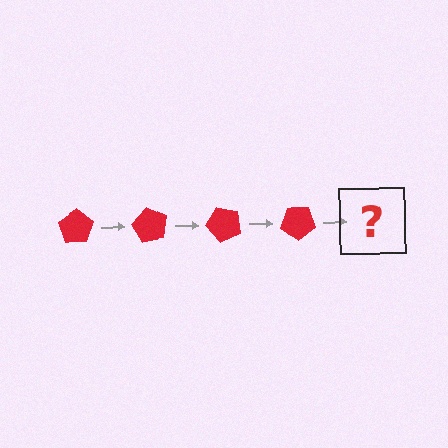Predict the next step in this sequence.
The next step is a red pentagon rotated 240 degrees.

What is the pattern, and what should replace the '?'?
The pattern is that the pentagon rotates 60 degrees each step. The '?' should be a red pentagon rotated 240 degrees.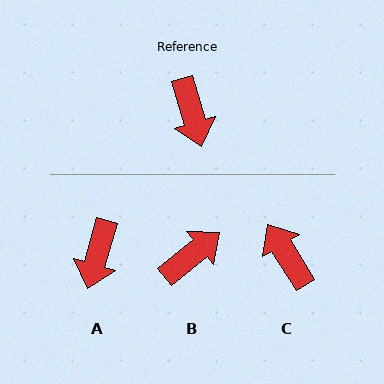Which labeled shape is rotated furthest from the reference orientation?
C, about 164 degrees away.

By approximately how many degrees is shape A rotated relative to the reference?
Approximately 32 degrees clockwise.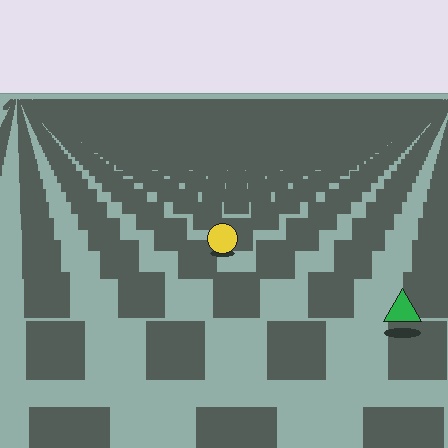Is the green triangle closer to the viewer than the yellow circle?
Yes. The green triangle is closer — you can tell from the texture gradient: the ground texture is coarser near it.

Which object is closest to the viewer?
The green triangle is closest. The texture marks near it are larger and more spread out.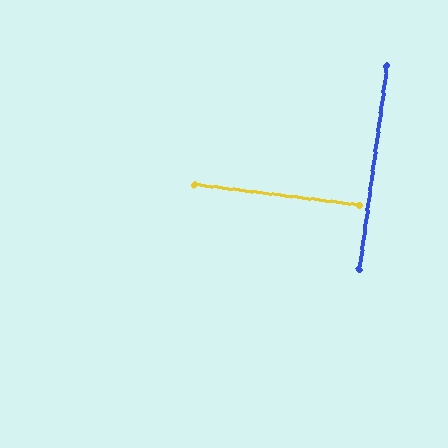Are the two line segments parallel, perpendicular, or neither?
Perpendicular — they meet at approximately 90°.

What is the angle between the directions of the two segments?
Approximately 90 degrees.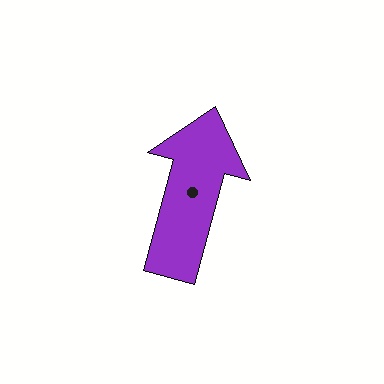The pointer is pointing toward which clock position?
Roughly 1 o'clock.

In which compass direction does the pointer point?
North.